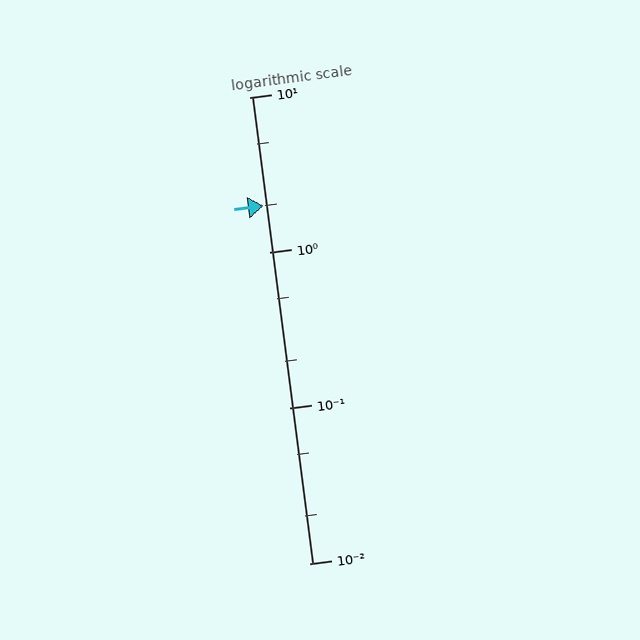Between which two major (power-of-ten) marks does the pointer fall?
The pointer is between 1 and 10.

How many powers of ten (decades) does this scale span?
The scale spans 3 decades, from 0.01 to 10.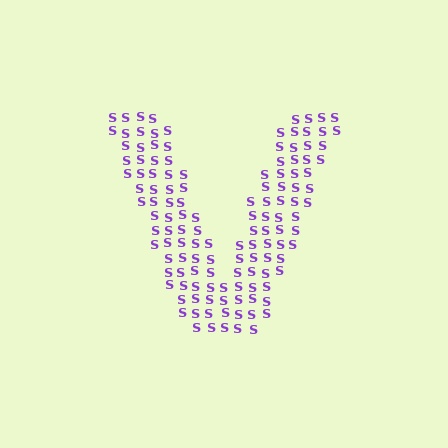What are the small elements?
The small elements are letter S's.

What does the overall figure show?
The overall figure shows the letter V.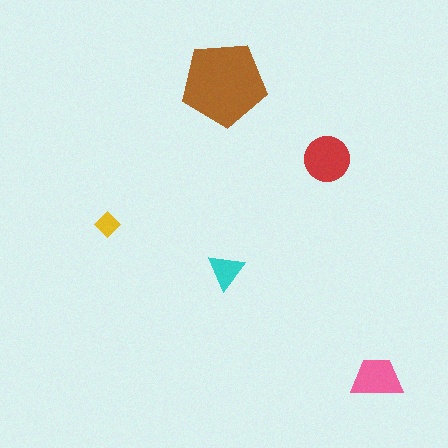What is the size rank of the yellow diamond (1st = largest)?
5th.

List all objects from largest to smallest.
The brown pentagon, the red circle, the pink trapezoid, the cyan triangle, the yellow diamond.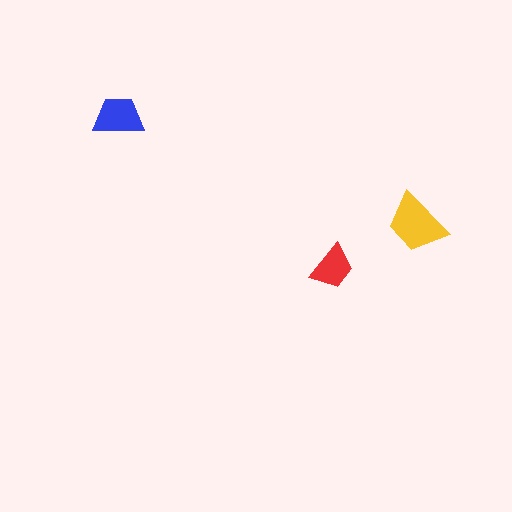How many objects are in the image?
There are 3 objects in the image.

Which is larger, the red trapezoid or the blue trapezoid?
The blue one.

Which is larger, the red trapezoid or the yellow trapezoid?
The yellow one.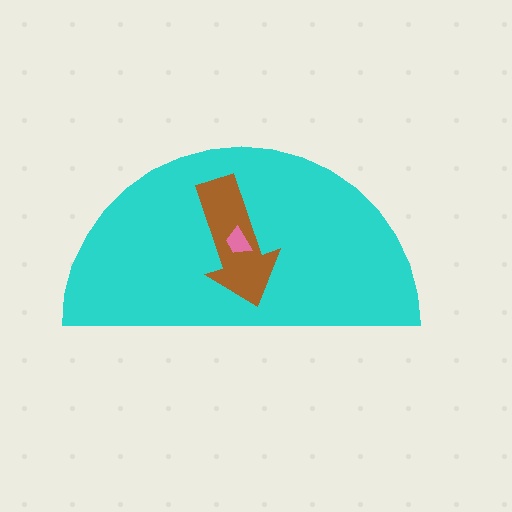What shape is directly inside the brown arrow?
The pink trapezoid.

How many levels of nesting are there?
3.